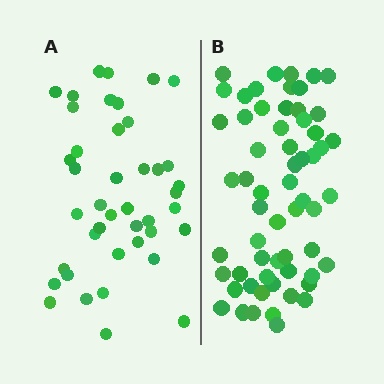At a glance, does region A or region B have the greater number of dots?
Region B (the right region) has more dots.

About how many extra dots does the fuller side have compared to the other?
Region B has approximately 20 more dots than region A.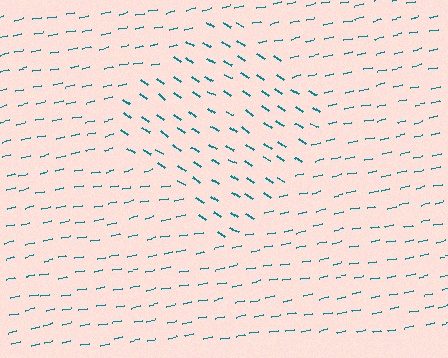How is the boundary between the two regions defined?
The boundary is defined purely by a change in line orientation (approximately 45 degrees difference). All lines are the same color and thickness.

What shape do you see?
I see a diamond.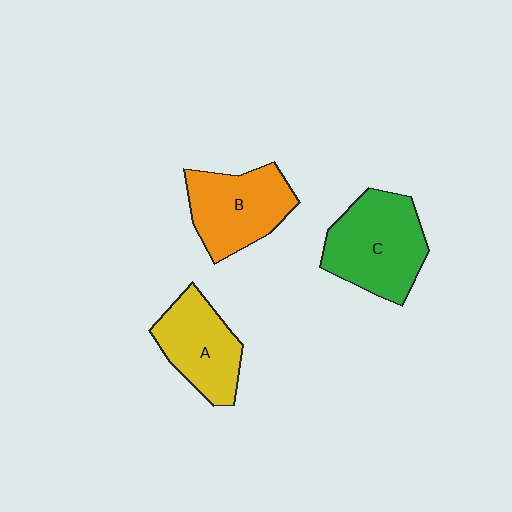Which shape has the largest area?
Shape C (green).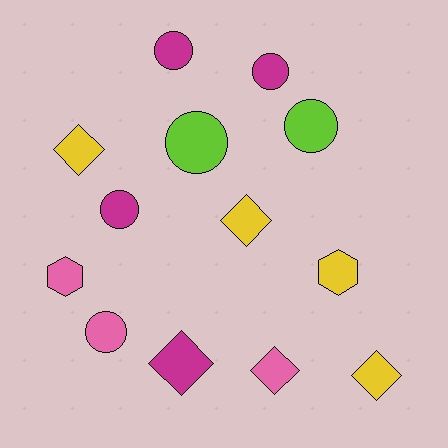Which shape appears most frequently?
Circle, with 6 objects.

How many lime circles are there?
There are 2 lime circles.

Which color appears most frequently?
Yellow, with 4 objects.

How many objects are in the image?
There are 13 objects.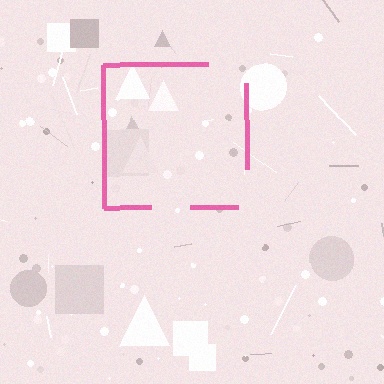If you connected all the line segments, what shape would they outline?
They would outline a square.